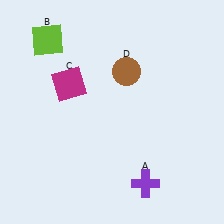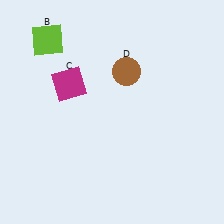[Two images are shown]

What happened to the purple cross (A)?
The purple cross (A) was removed in Image 2. It was in the bottom-right area of Image 1.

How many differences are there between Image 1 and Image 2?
There is 1 difference between the two images.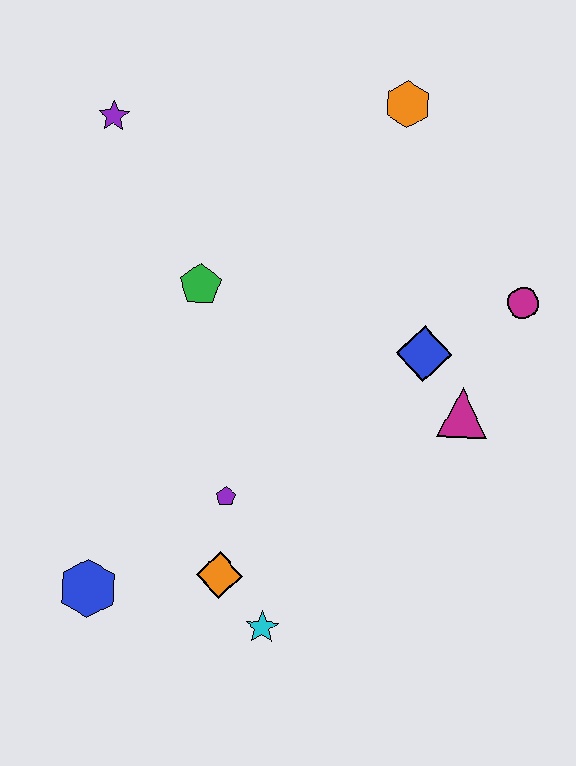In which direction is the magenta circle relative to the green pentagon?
The magenta circle is to the right of the green pentagon.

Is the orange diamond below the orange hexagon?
Yes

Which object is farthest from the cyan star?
The orange hexagon is farthest from the cyan star.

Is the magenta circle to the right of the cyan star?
Yes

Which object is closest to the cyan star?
The orange diamond is closest to the cyan star.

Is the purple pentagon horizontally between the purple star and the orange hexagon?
Yes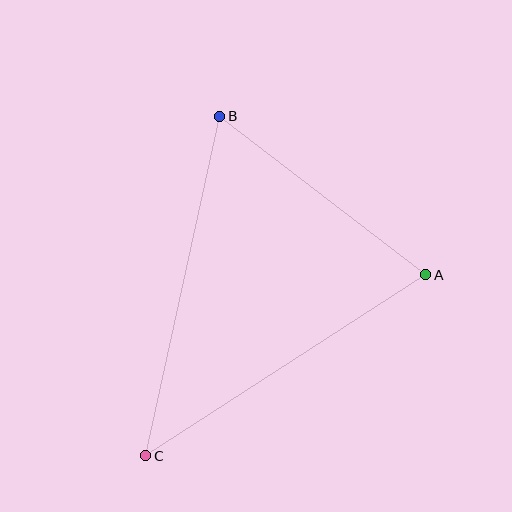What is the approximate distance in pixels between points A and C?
The distance between A and C is approximately 333 pixels.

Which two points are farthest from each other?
Points B and C are farthest from each other.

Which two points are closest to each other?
Points A and B are closest to each other.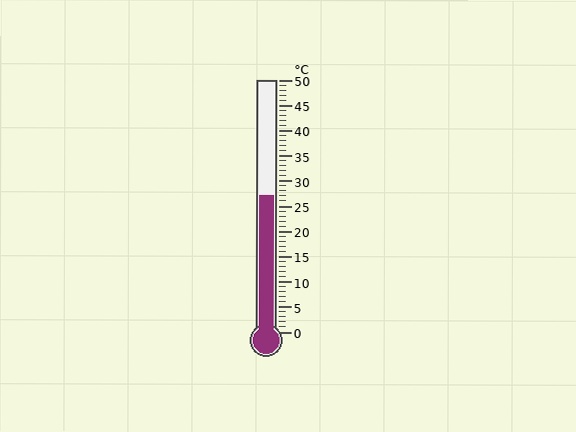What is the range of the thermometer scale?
The thermometer scale ranges from 0°C to 50°C.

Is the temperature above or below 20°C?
The temperature is above 20°C.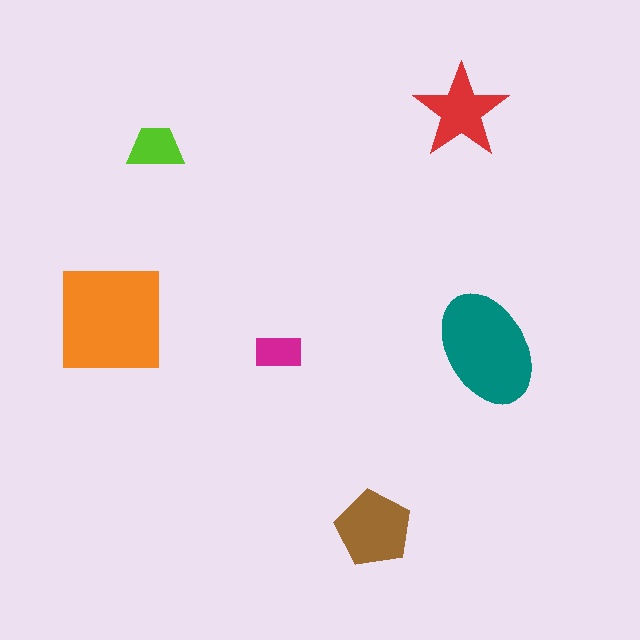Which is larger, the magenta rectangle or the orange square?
The orange square.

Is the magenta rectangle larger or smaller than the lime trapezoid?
Smaller.